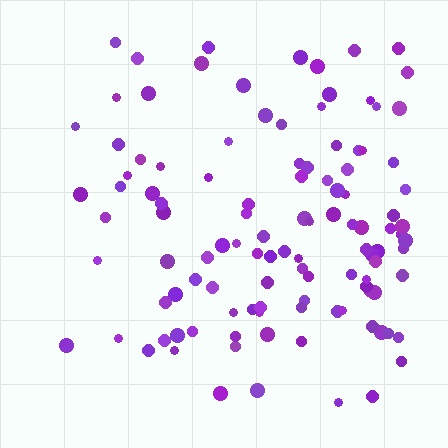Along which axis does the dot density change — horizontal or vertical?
Horizontal.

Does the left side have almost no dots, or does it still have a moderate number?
Still a moderate number, just noticeably fewer than the right.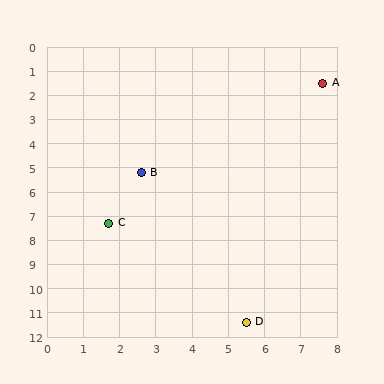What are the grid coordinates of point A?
Point A is at approximately (7.6, 1.5).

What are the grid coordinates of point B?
Point B is at approximately (2.6, 5.2).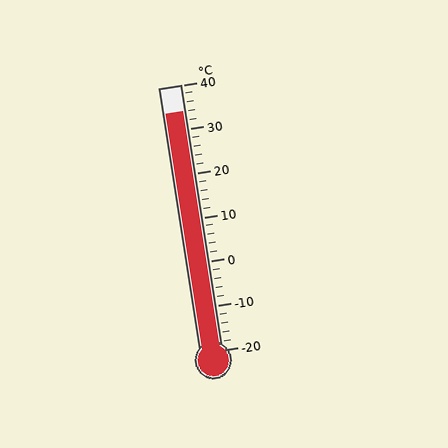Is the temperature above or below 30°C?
The temperature is above 30°C.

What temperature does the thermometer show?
The thermometer shows approximately 34°C.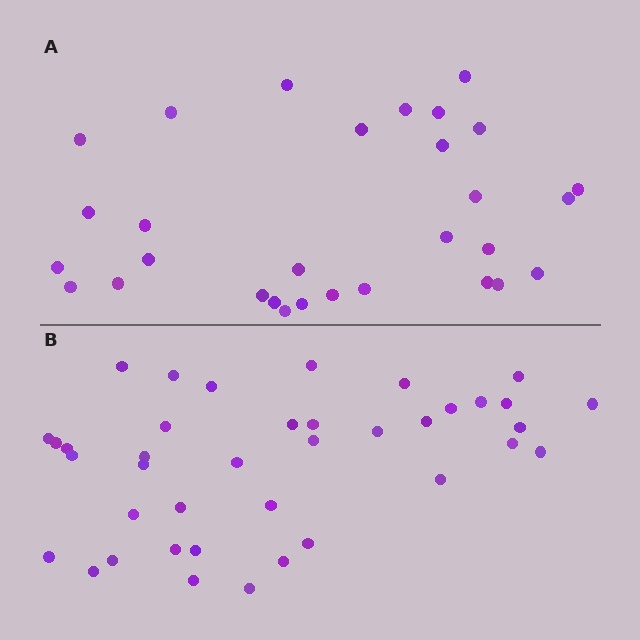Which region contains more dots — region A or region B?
Region B (the bottom region) has more dots.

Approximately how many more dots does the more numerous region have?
Region B has roughly 8 or so more dots than region A.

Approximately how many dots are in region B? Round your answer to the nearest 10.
About 40 dots. (The exact count is 39, which rounds to 40.)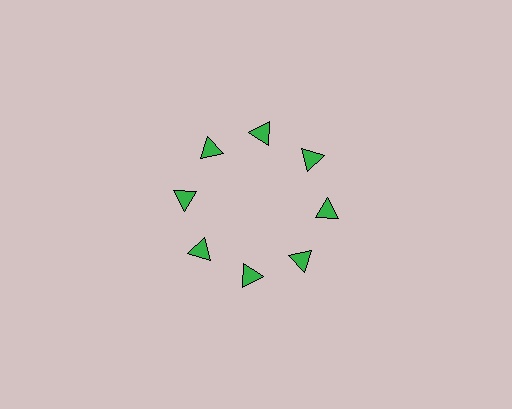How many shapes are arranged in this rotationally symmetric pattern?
There are 8 shapes, arranged in 8 groups of 1.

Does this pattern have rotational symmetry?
Yes, this pattern has 8-fold rotational symmetry. It looks the same after rotating 45 degrees around the center.